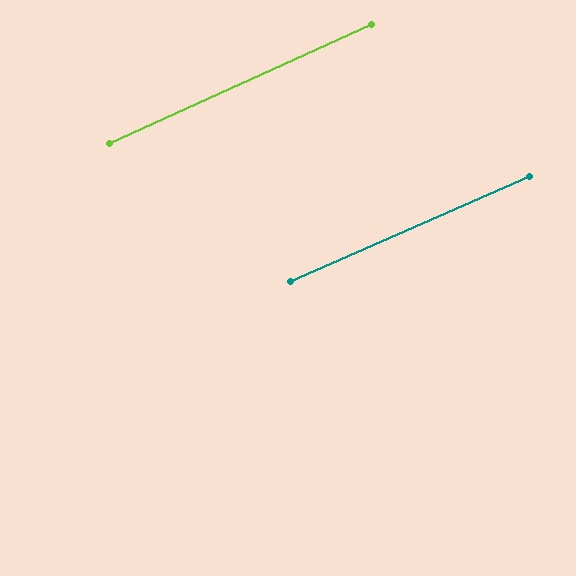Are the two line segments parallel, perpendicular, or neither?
Parallel — their directions differ by only 0.6°.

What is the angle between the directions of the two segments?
Approximately 1 degree.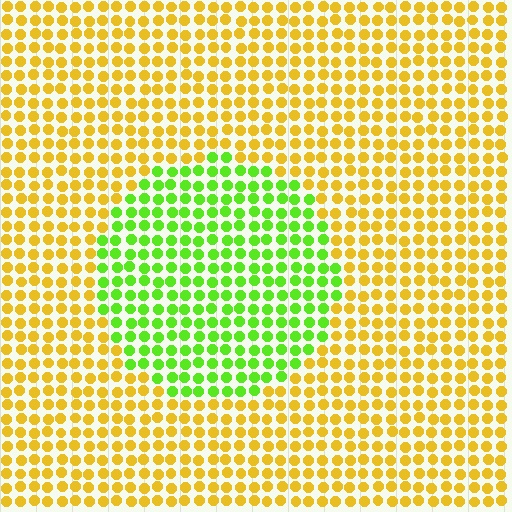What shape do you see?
I see a circle.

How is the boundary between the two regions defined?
The boundary is defined purely by a slight shift in hue (about 57 degrees). Spacing, size, and orientation are identical on both sides.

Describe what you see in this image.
The image is filled with small yellow elements in a uniform arrangement. A circle-shaped region is visible where the elements are tinted to a slightly different hue, forming a subtle color boundary.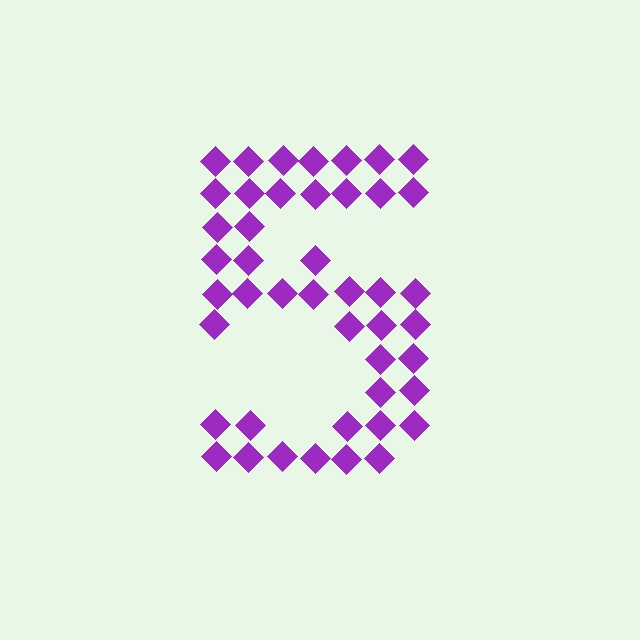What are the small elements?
The small elements are diamonds.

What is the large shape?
The large shape is the digit 5.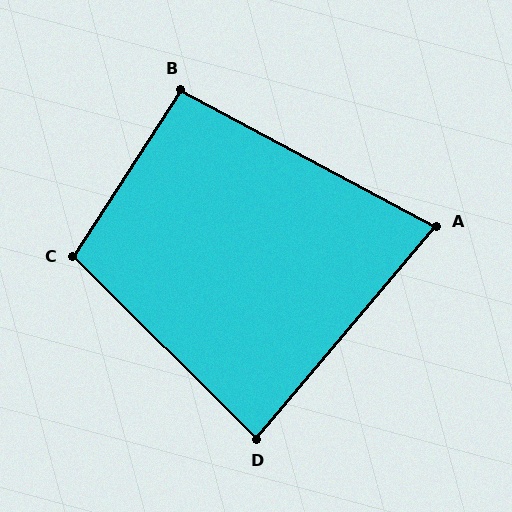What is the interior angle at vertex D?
Approximately 85 degrees (approximately right).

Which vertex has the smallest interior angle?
A, at approximately 78 degrees.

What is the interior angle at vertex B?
Approximately 95 degrees (approximately right).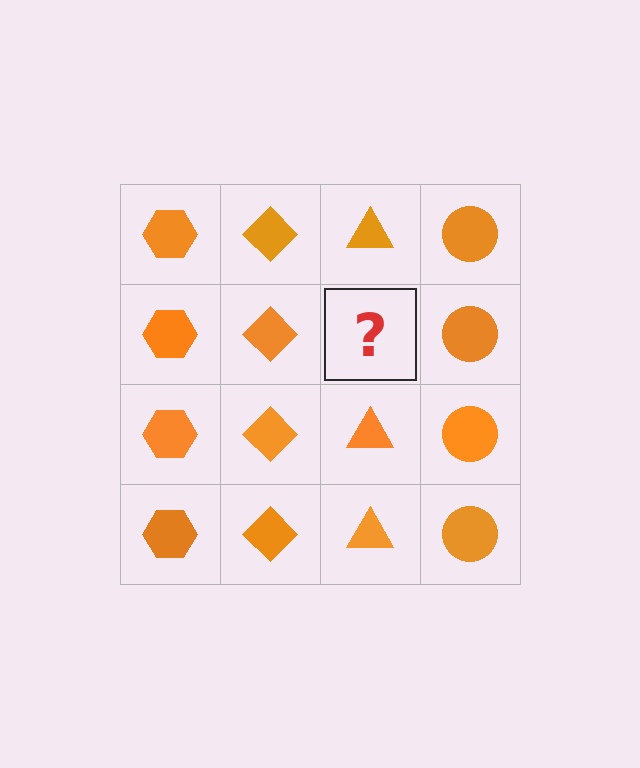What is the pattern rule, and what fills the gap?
The rule is that each column has a consistent shape. The gap should be filled with an orange triangle.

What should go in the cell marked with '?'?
The missing cell should contain an orange triangle.